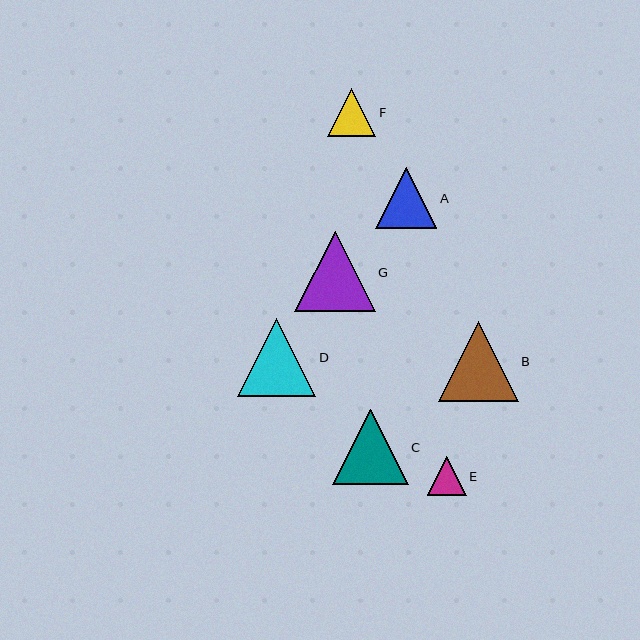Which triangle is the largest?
Triangle G is the largest with a size of approximately 80 pixels.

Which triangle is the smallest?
Triangle E is the smallest with a size of approximately 38 pixels.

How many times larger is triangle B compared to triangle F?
Triangle B is approximately 1.6 times the size of triangle F.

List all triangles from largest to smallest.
From largest to smallest: G, B, D, C, A, F, E.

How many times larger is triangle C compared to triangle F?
Triangle C is approximately 1.6 times the size of triangle F.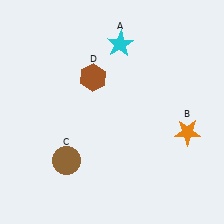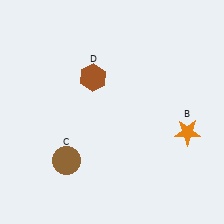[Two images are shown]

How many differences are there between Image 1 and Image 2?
There is 1 difference between the two images.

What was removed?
The cyan star (A) was removed in Image 2.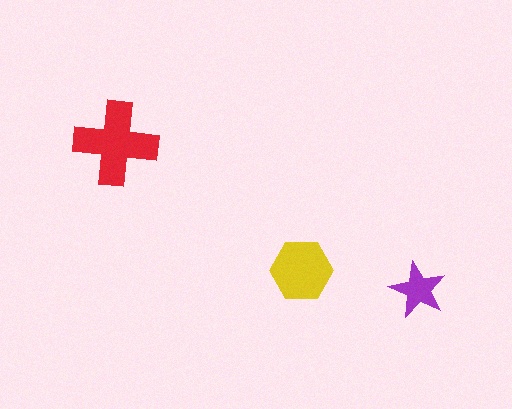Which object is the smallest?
The purple star.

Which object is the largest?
The red cross.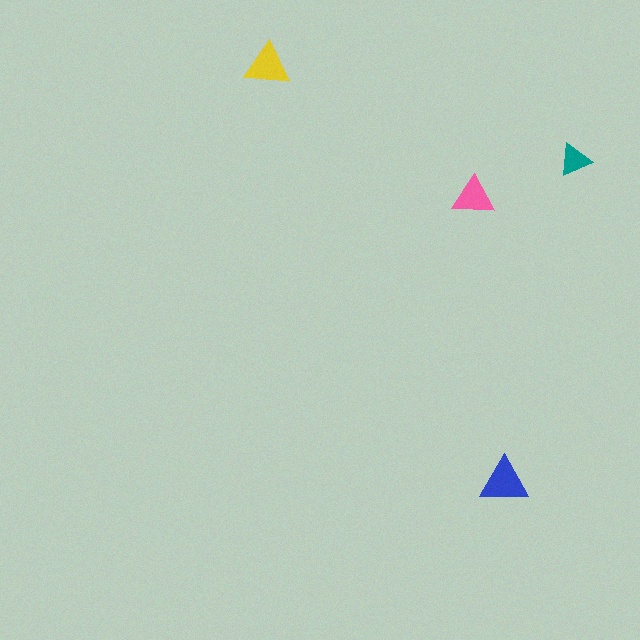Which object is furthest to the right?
The teal triangle is rightmost.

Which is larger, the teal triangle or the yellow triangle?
The yellow one.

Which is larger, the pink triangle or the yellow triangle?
The yellow one.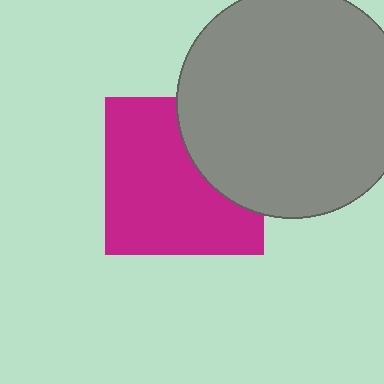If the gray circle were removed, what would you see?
You would see the complete magenta square.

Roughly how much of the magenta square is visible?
Most of it is visible (roughly 69%).